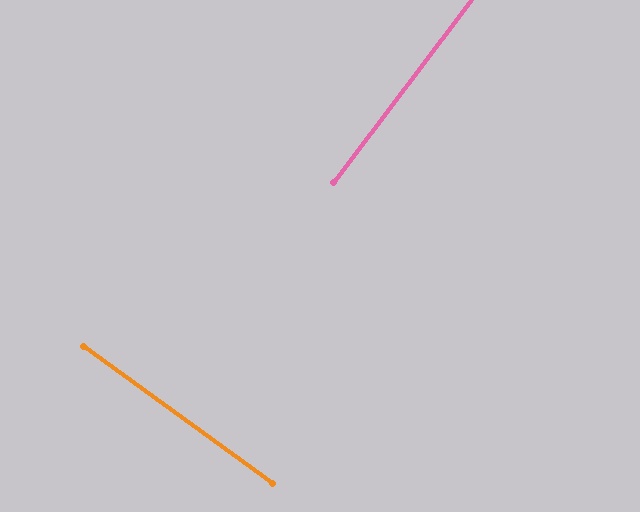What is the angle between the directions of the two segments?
Approximately 89 degrees.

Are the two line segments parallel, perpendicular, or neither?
Perpendicular — they meet at approximately 89°.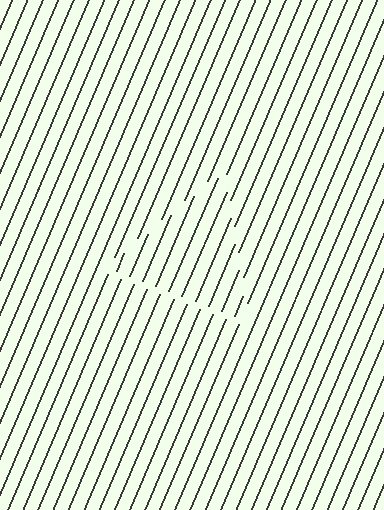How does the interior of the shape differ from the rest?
The interior of the shape contains the same grating, shifted by half a period — the contour is defined by the phase discontinuity where line-ends from the inner and outer gratings abut.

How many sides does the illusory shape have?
3 sides — the line-ends trace a triangle.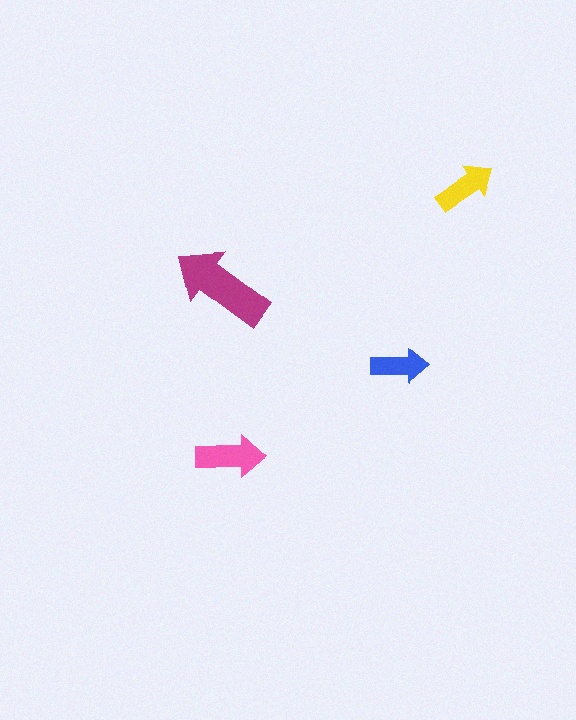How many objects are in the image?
There are 4 objects in the image.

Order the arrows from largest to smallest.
the magenta one, the pink one, the yellow one, the blue one.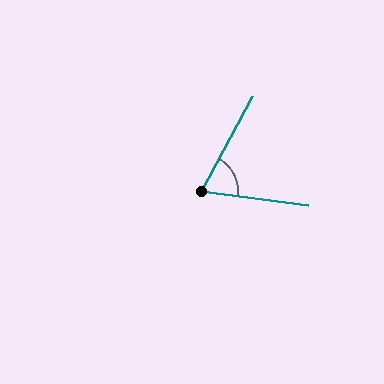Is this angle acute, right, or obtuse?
It is acute.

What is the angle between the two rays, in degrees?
Approximately 69 degrees.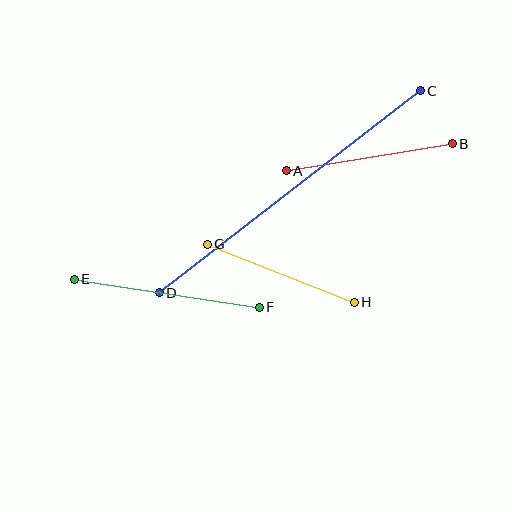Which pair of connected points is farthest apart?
Points C and D are farthest apart.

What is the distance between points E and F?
The distance is approximately 187 pixels.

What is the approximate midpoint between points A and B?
The midpoint is at approximately (369, 157) pixels.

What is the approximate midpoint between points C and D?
The midpoint is at approximately (290, 192) pixels.